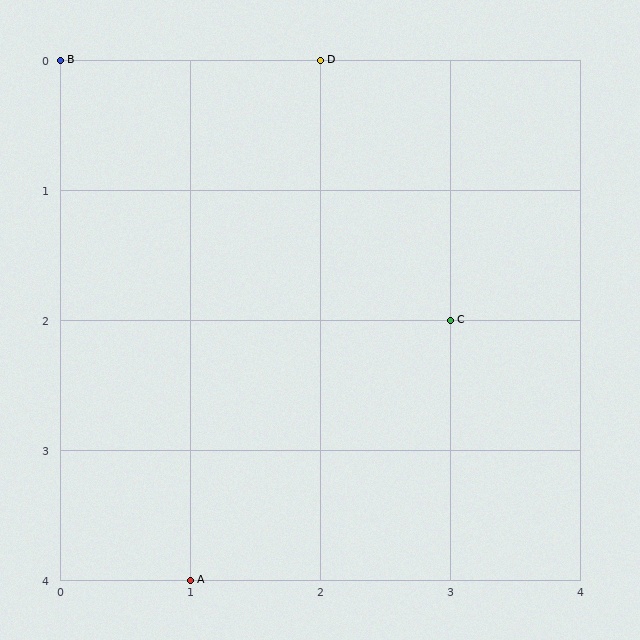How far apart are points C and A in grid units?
Points C and A are 2 columns and 2 rows apart (about 2.8 grid units diagonally).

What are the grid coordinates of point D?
Point D is at grid coordinates (2, 0).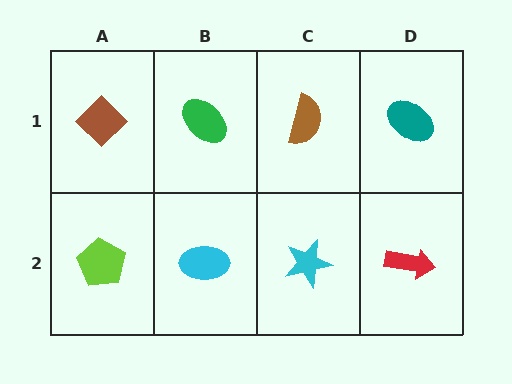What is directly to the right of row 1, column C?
A teal ellipse.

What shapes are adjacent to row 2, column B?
A green ellipse (row 1, column B), a lime pentagon (row 2, column A), a cyan star (row 2, column C).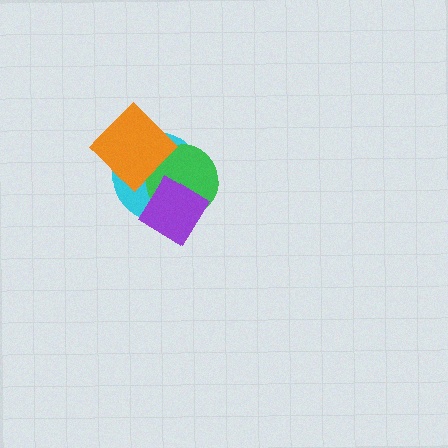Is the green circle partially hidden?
Yes, it is partially covered by another shape.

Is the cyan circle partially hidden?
Yes, it is partially covered by another shape.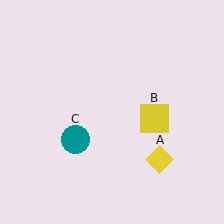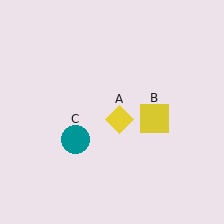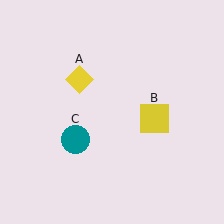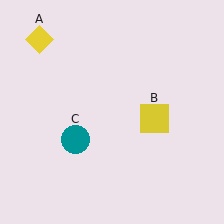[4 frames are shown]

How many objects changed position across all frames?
1 object changed position: yellow diamond (object A).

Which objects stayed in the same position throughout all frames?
Yellow square (object B) and teal circle (object C) remained stationary.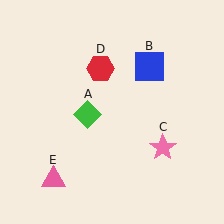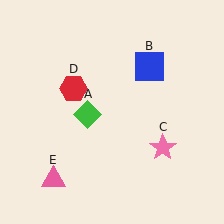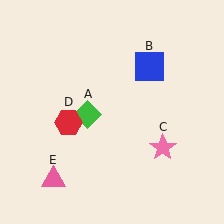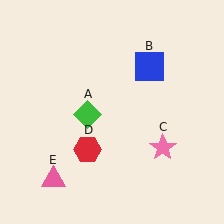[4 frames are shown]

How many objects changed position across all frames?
1 object changed position: red hexagon (object D).